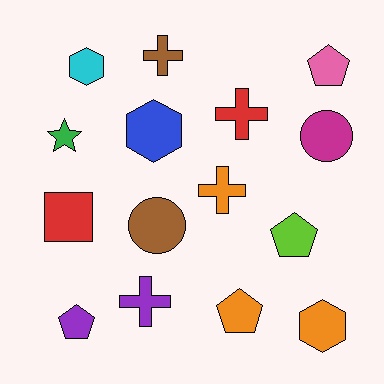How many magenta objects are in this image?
There is 1 magenta object.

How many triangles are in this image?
There are no triangles.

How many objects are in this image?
There are 15 objects.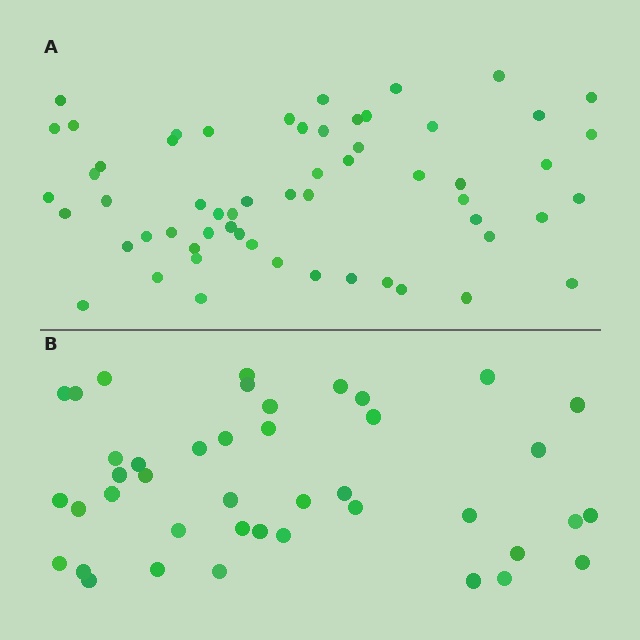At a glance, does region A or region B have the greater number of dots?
Region A (the top region) has more dots.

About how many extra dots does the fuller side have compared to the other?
Region A has approximately 15 more dots than region B.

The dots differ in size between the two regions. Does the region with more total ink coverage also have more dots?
No. Region B has more total ink coverage because its dots are larger, but region A actually contains more individual dots. Total area can be misleading — the number of items is what matters here.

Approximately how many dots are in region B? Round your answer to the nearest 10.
About 40 dots. (The exact count is 42, which rounds to 40.)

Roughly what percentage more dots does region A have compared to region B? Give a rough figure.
About 40% more.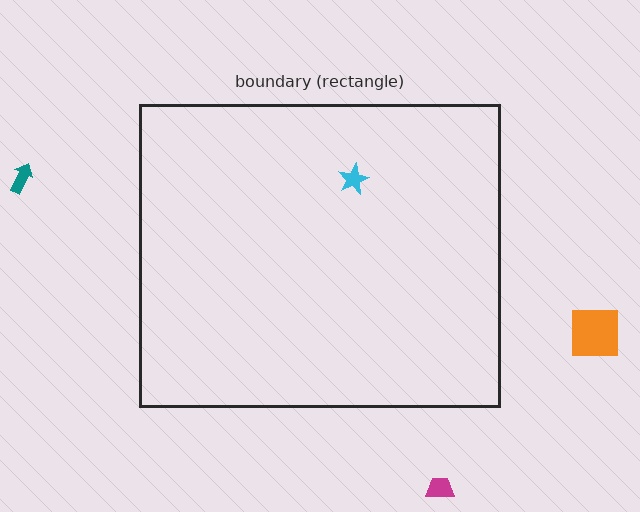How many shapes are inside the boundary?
1 inside, 3 outside.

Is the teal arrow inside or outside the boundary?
Outside.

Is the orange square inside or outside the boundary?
Outside.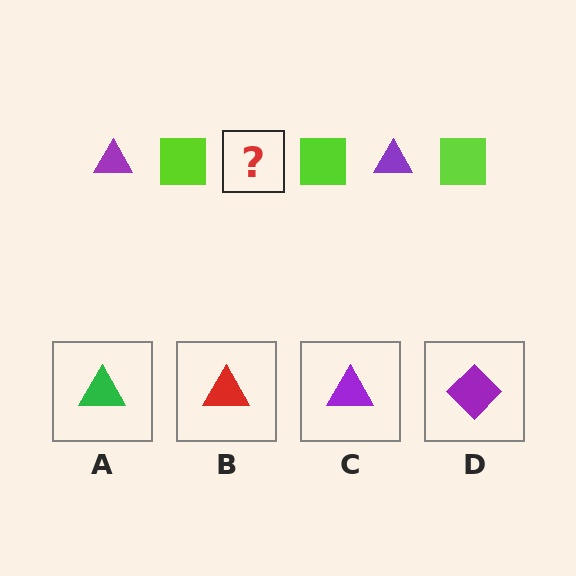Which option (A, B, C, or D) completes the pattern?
C.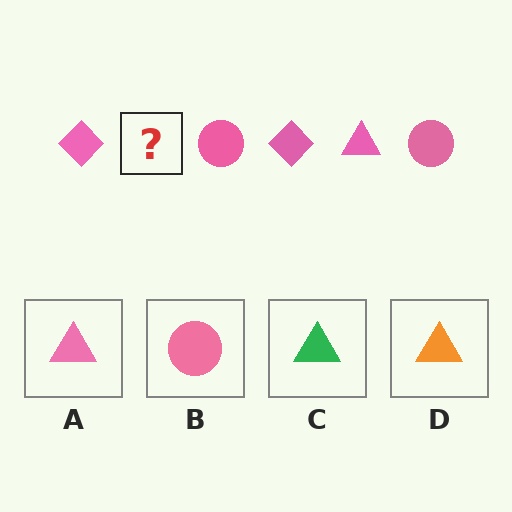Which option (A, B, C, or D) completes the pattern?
A.